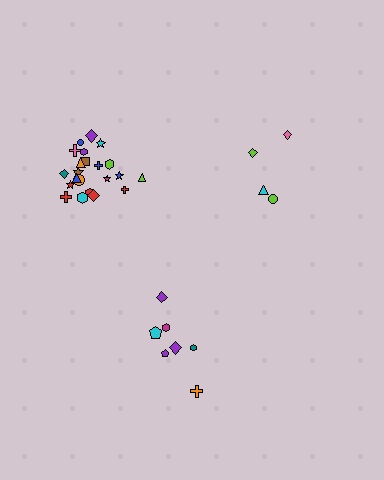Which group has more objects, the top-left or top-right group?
The top-left group.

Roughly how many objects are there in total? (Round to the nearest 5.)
Roughly 35 objects in total.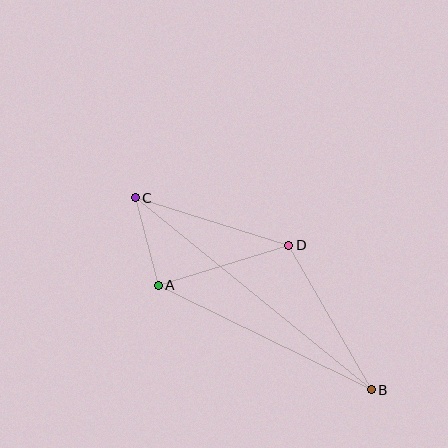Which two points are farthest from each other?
Points B and C are farthest from each other.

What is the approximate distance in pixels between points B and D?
The distance between B and D is approximately 166 pixels.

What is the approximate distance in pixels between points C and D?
The distance between C and D is approximately 161 pixels.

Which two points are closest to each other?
Points A and C are closest to each other.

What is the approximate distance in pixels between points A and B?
The distance between A and B is approximately 237 pixels.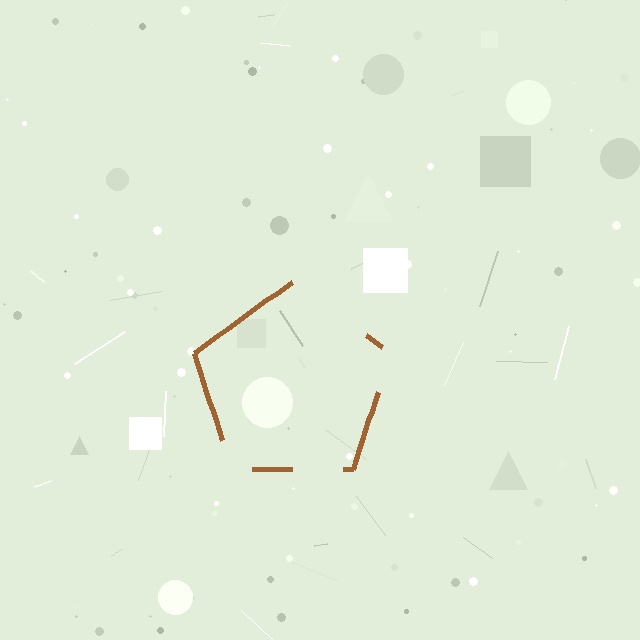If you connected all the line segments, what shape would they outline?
They would outline a pentagon.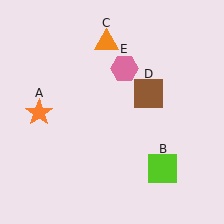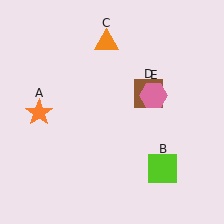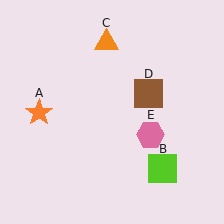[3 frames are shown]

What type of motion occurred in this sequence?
The pink hexagon (object E) rotated clockwise around the center of the scene.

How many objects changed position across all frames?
1 object changed position: pink hexagon (object E).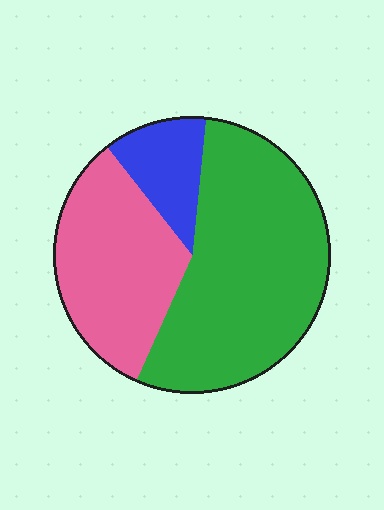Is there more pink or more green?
Green.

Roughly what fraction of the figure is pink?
Pink takes up about one third (1/3) of the figure.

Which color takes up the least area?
Blue, at roughly 10%.